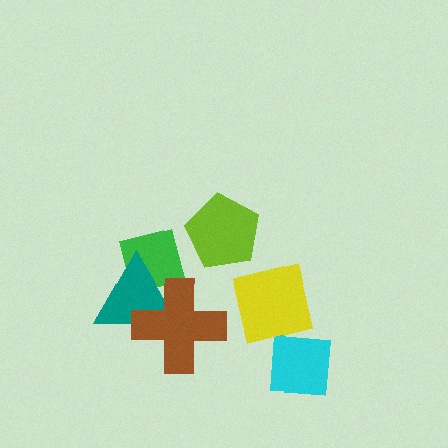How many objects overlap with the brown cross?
2 objects overlap with the brown cross.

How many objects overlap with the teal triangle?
2 objects overlap with the teal triangle.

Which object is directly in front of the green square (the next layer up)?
The teal triangle is directly in front of the green square.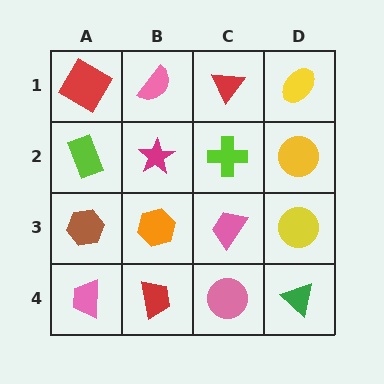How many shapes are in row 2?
4 shapes.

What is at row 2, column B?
A magenta star.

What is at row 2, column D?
A yellow circle.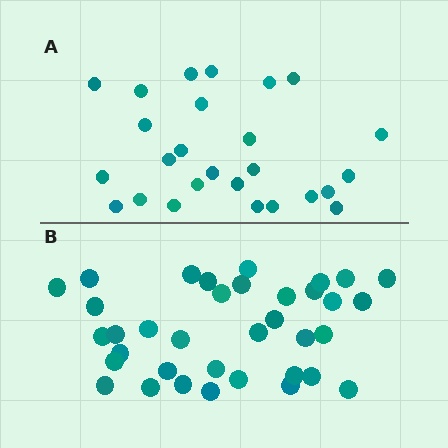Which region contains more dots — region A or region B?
Region B (the bottom region) has more dots.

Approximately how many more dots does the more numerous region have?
Region B has roughly 10 or so more dots than region A.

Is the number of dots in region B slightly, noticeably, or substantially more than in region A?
Region B has noticeably more, but not dramatically so. The ratio is roughly 1.4 to 1.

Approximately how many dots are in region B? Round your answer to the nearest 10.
About 40 dots. (The exact count is 36, which rounds to 40.)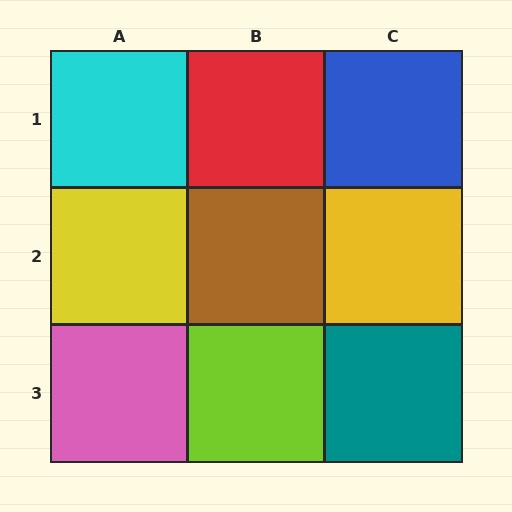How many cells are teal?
1 cell is teal.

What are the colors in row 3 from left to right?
Pink, lime, teal.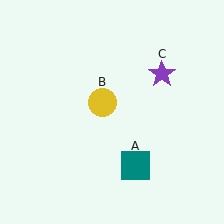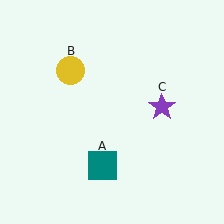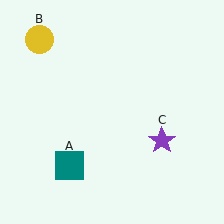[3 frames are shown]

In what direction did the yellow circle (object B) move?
The yellow circle (object B) moved up and to the left.